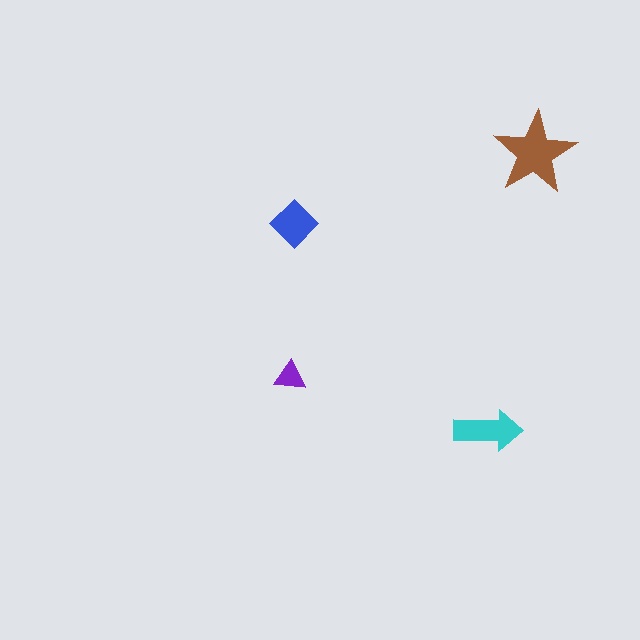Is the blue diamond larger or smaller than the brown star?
Smaller.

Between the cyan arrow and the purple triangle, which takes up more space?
The cyan arrow.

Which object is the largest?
The brown star.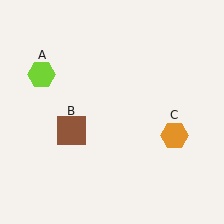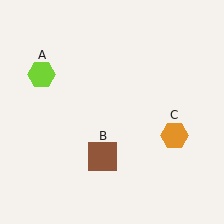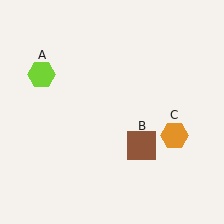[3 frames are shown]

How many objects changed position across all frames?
1 object changed position: brown square (object B).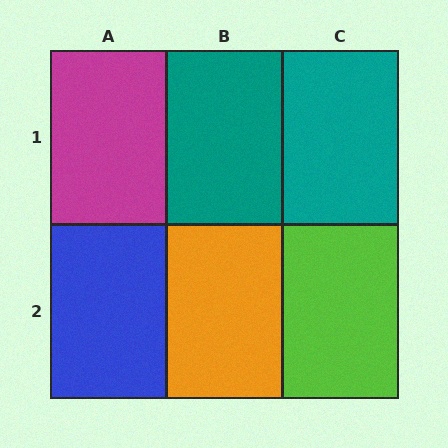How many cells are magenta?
1 cell is magenta.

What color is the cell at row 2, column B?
Orange.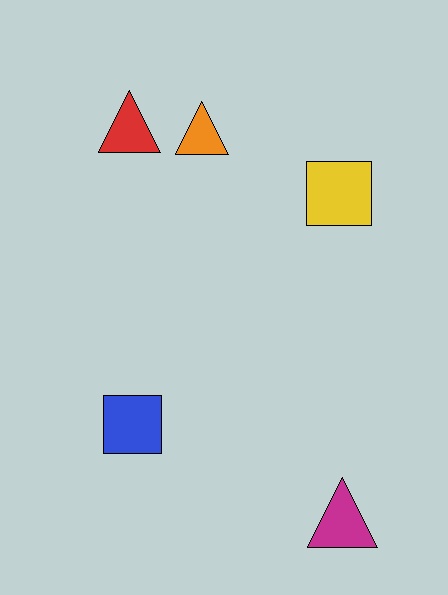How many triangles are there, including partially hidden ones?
There are 3 triangles.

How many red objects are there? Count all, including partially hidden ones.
There is 1 red object.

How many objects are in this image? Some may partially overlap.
There are 5 objects.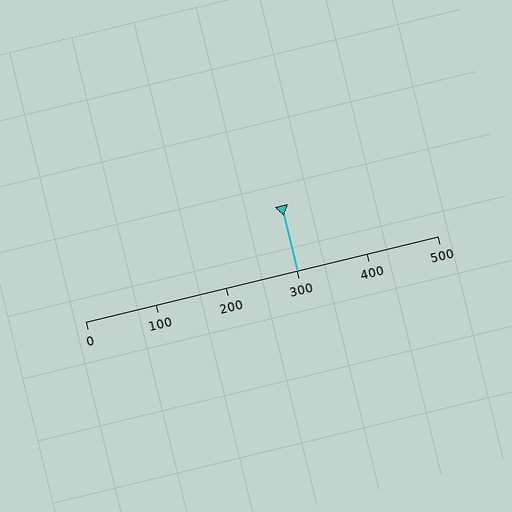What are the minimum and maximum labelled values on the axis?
The axis runs from 0 to 500.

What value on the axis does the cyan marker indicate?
The marker indicates approximately 300.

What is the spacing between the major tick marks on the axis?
The major ticks are spaced 100 apart.